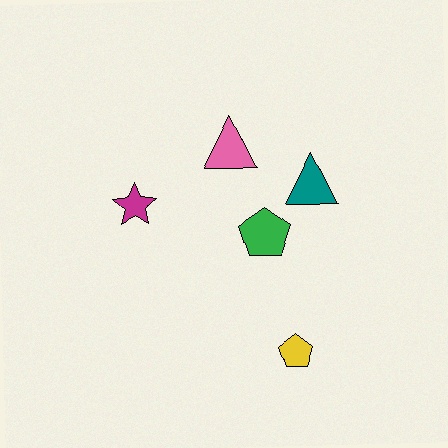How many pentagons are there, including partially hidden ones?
There are 2 pentagons.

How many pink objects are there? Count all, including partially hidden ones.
There is 1 pink object.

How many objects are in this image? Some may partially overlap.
There are 5 objects.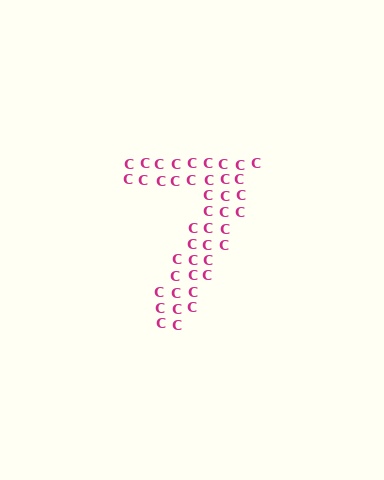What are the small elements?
The small elements are letter C's.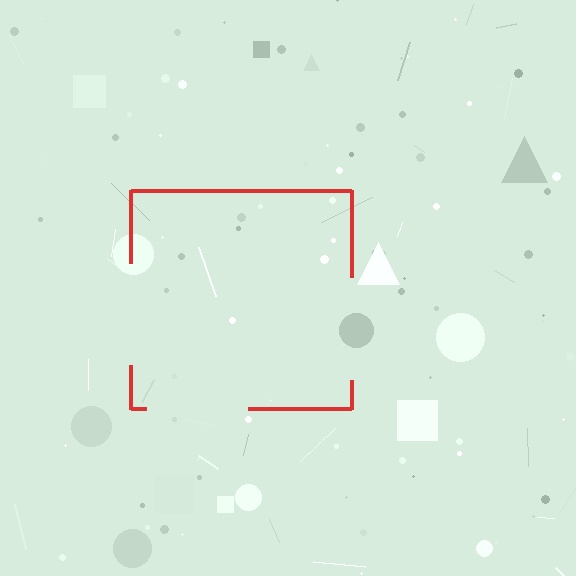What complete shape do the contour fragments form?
The contour fragments form a square.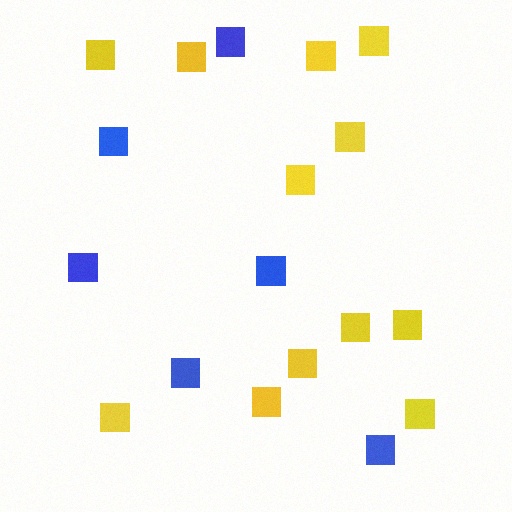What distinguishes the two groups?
There are 2 groups: one group of yellow squares (12) and one group of blue squares (6).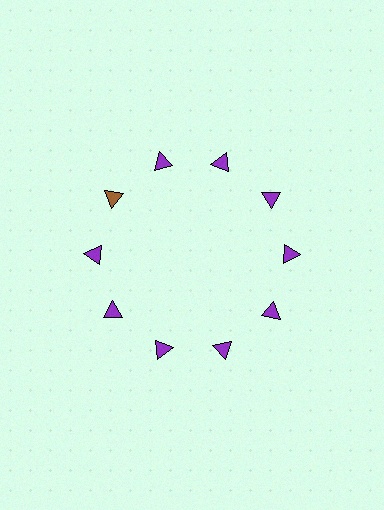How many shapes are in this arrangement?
There are 10 shapes arranged in a ring pattern.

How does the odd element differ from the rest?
It has a different color: brown instead of purple.